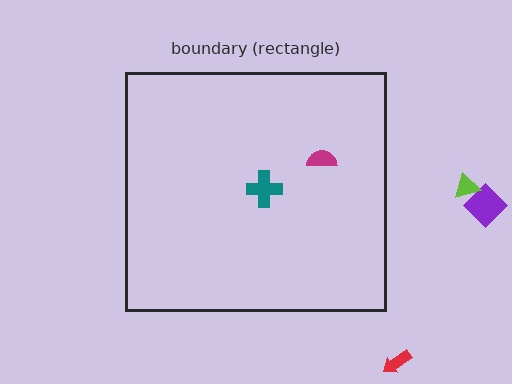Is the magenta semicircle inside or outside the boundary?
Inside.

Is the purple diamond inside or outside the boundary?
Outside.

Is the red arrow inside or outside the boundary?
Outside.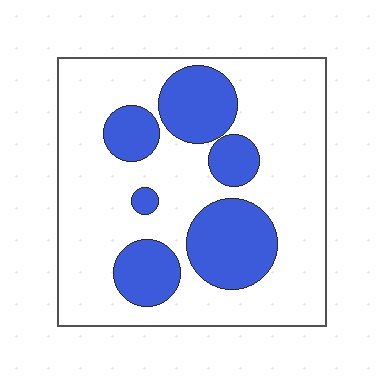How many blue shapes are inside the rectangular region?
6.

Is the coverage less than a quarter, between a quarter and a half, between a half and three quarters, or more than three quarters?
Between a quarter and a half.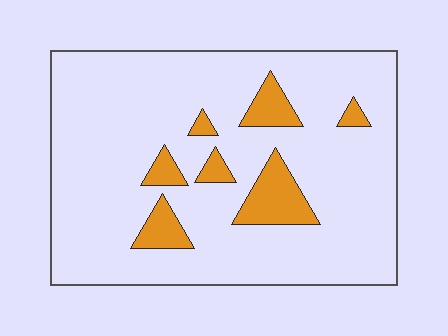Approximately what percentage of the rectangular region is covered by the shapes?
Approximately 10%.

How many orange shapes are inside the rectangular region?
7.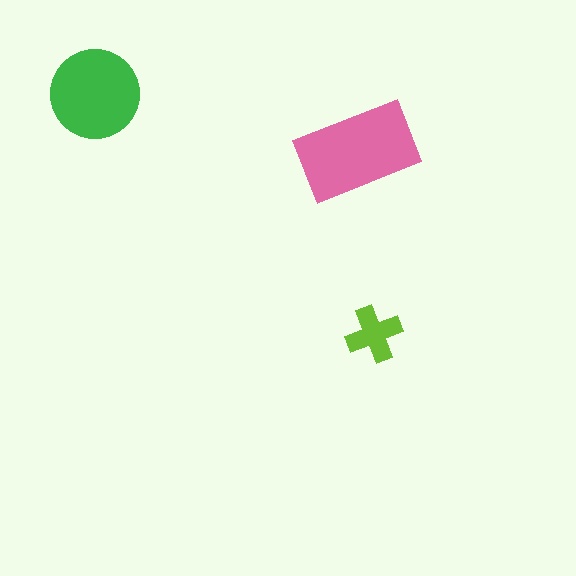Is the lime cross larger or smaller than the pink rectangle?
Smaller.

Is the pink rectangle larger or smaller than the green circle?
Larger.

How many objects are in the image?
There are 3 objects in the image.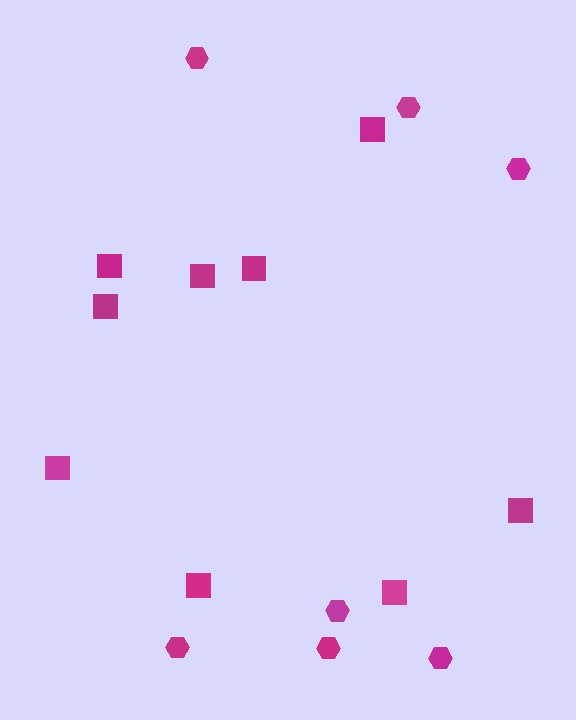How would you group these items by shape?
There are 2 groups: one group of squares (9) and one group of hexagons (7).